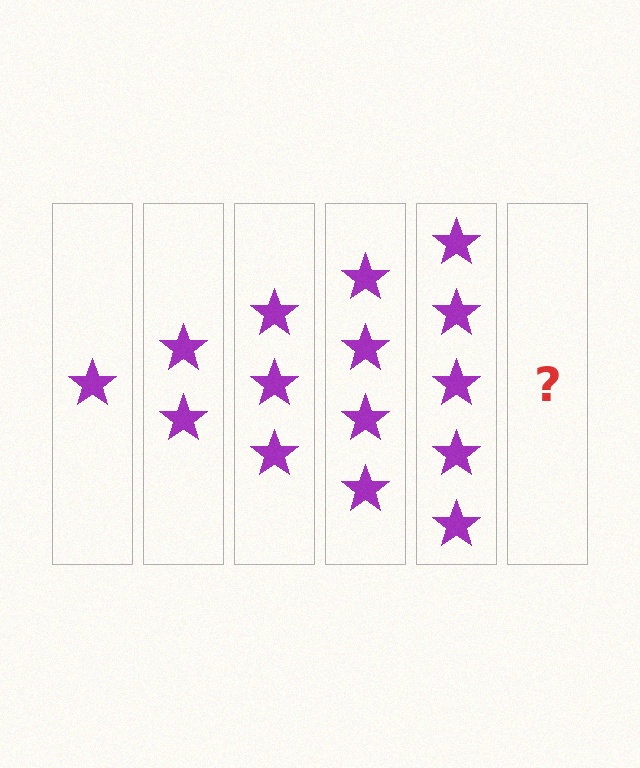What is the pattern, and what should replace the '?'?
The pattern is that each step adds one more star. The '?' should be 6 stars.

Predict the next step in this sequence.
The next step is 6 stars.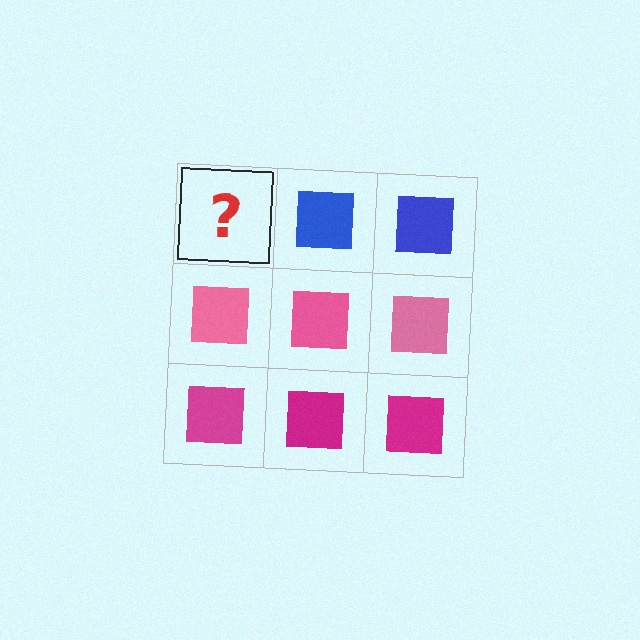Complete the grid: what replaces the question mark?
The question mark should be replaced with a blue square.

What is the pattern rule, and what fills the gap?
The rule is that each row has a consistent color. The gap should be filled with a blue square.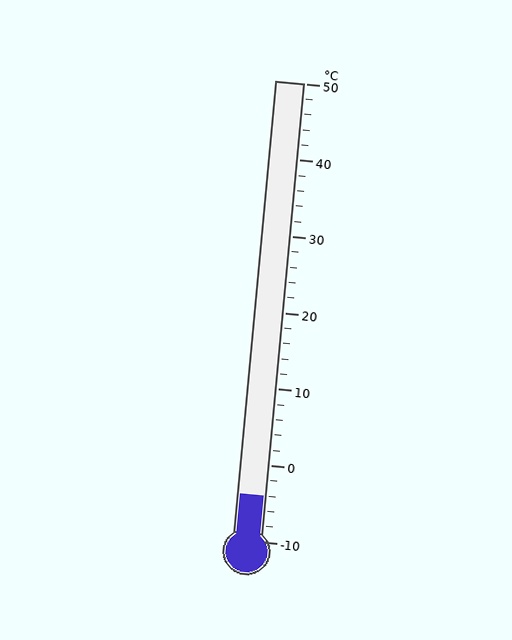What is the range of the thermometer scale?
The thermometer scale ranges from -10°C to 50°C.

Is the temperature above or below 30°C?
The temperature is below 30°C.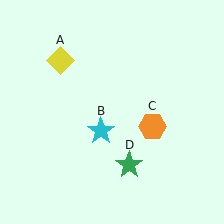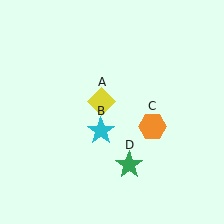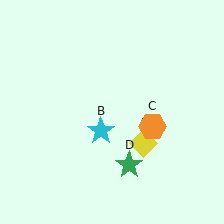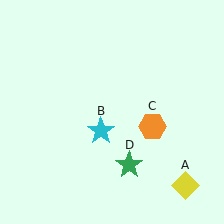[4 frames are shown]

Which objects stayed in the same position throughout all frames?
Cyan star (object B) and orange hexagon (object C) and green star (object D) remained stationary.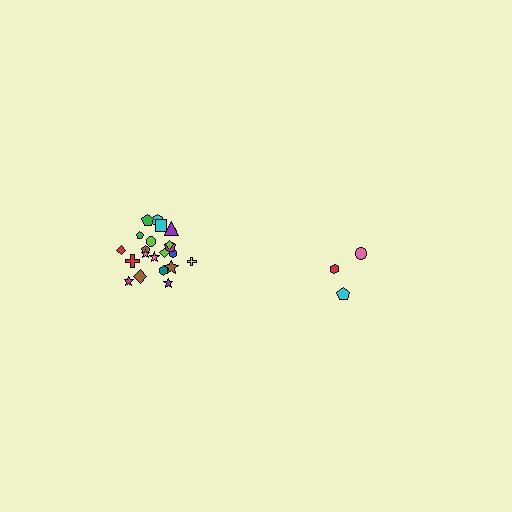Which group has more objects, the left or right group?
The left group.